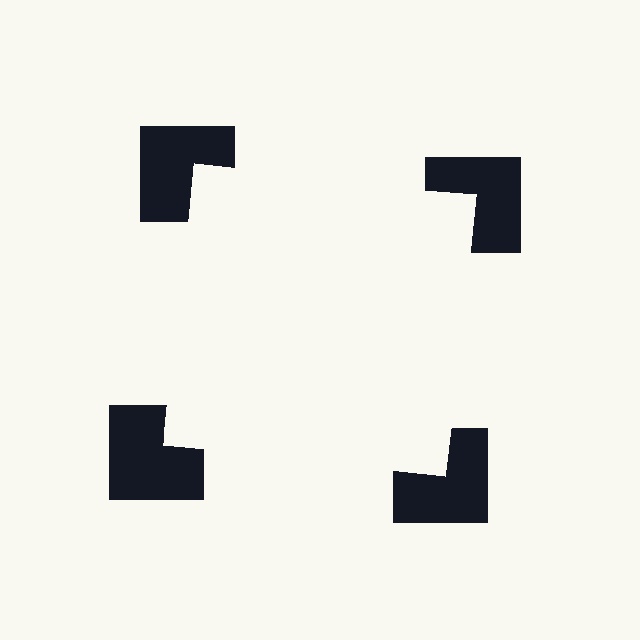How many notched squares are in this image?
There are 4 — one at each vertex of the illusory square.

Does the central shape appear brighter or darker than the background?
It typically appears slightly brighter than the background, even though no actual brightness change is drawn.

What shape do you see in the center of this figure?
An illusory square — its edges are inferred from the aligned wedge cuts in the notched squares, not physically drawn.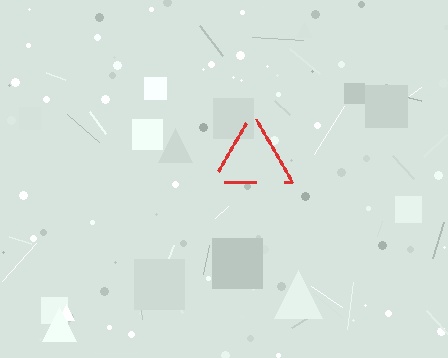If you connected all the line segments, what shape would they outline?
They would outline a triangle.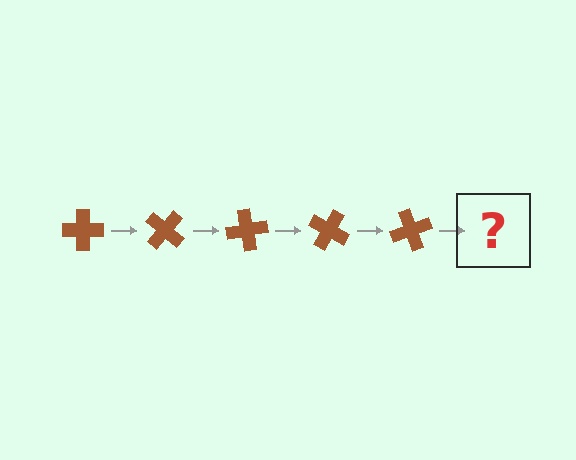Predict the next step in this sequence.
The next step is a brown cross rotated 200 degrees.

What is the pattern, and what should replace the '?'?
The pattern is that the cross rotates 40 degrees each step. The '?' should be a brown cross rotated 200 degrees.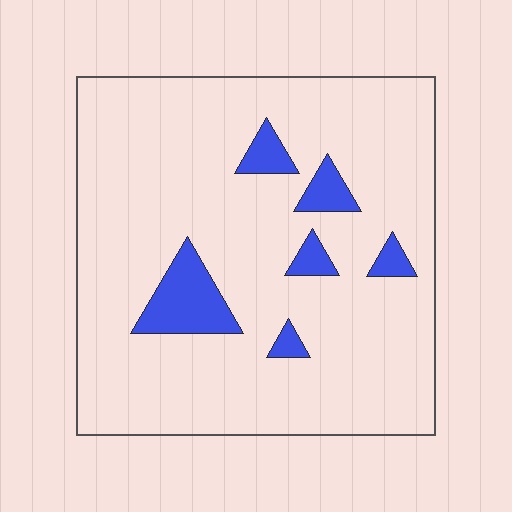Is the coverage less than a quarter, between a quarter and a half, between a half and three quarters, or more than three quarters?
Less than a quarter.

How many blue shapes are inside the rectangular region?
6.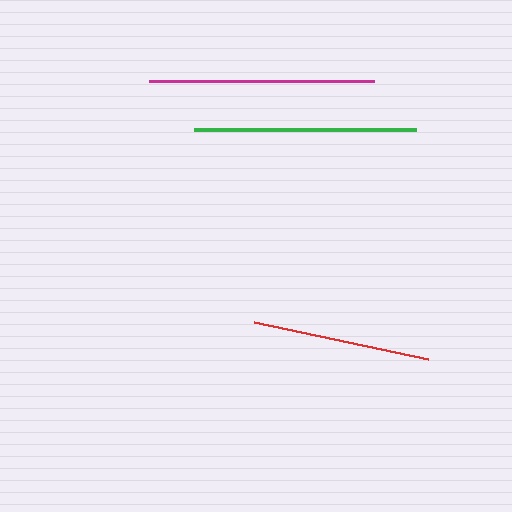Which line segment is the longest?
The magenta line is the longest at approximately 226 pixels.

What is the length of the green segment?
The green segment is approximately 221 pixels long.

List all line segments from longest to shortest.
From longest to shortest: magenta, green, red.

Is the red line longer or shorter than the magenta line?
The magenta line is longer than the red line.